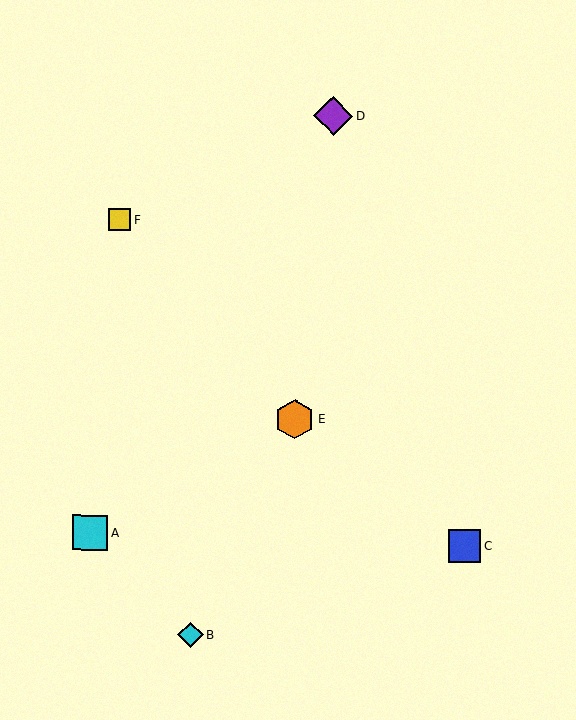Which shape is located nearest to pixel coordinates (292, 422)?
The orange hexagon (labeled E) at (295, 419) is nearest to that location.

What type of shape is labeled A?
Shape A is a cyan square.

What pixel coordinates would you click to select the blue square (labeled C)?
Click at (464, 546) to select the blue square C.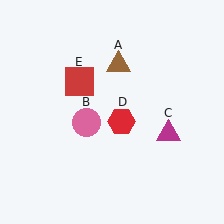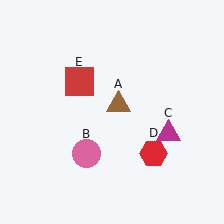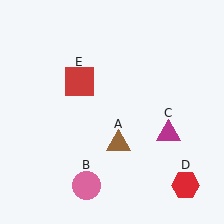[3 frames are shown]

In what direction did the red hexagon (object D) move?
The red hexagon (object D) moved down and to the right.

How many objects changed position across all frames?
3 objects changed position: brown triangle (object A), pink circle (object B), red hexagon (object D).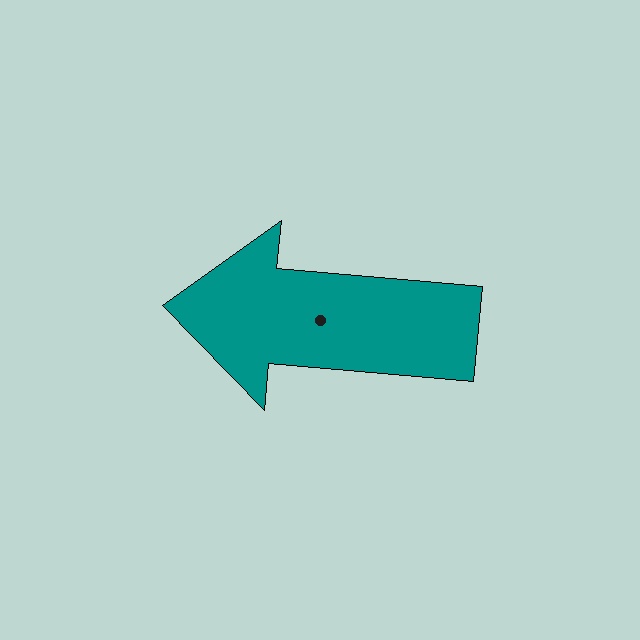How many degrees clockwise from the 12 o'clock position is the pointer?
Approximately 275 degrees.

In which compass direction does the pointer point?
West.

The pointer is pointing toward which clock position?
Roughly 9 o'clock.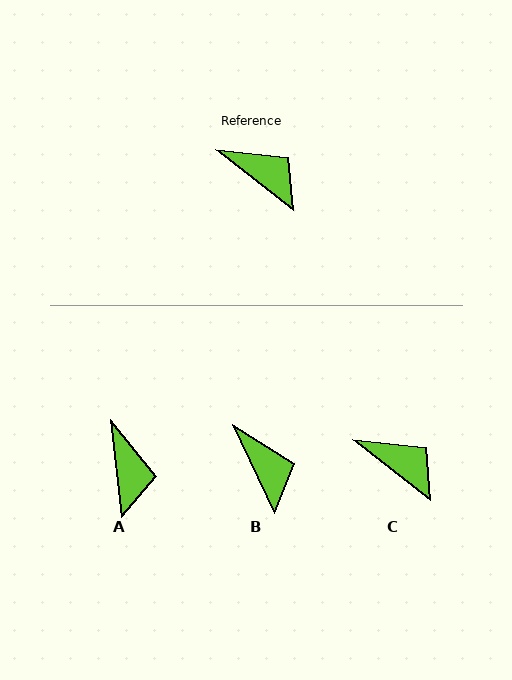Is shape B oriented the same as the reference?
No, it is off by about 26 degrees.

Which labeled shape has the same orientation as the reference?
C.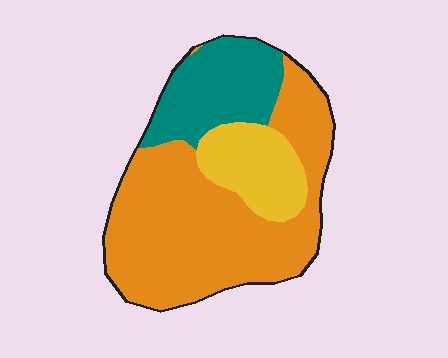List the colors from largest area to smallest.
From largest to smallest: orange, teal, yellow.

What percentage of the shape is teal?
Teal takes up about one fifth (1/5) of the shape.